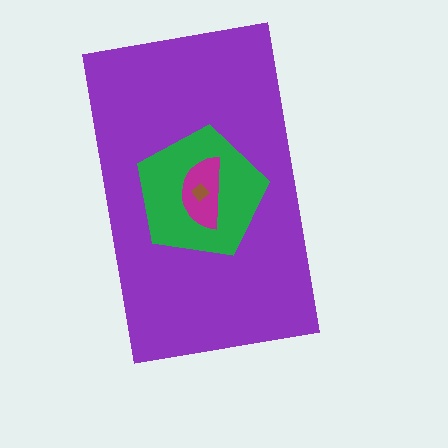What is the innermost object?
The brown diamond.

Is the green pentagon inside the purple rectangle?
Yes.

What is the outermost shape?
The purple rectangle.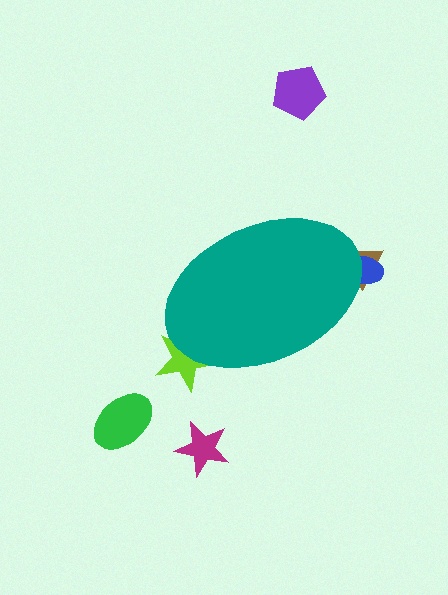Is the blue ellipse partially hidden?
Yes, the blue ellipse is partially hidden behind the teal ellipse.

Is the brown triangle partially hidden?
Yes, the brown triangle is partially hidden behind the teal ellipse.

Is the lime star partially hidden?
Yes, the lime star is partially hidden behind the teal ellipse.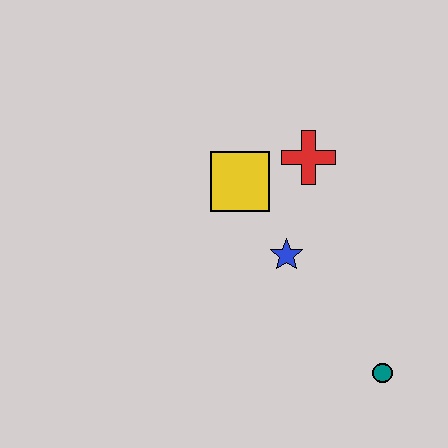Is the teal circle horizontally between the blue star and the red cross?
No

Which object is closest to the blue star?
The yellow square is closest to the blue star.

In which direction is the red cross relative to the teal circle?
The red cross is above the teal circle.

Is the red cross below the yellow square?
No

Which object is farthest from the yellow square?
The teal circle is farthest from the yellow square.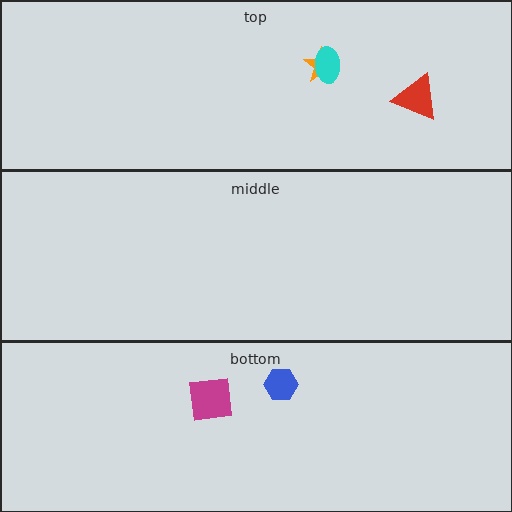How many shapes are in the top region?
3.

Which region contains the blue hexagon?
The bottom region.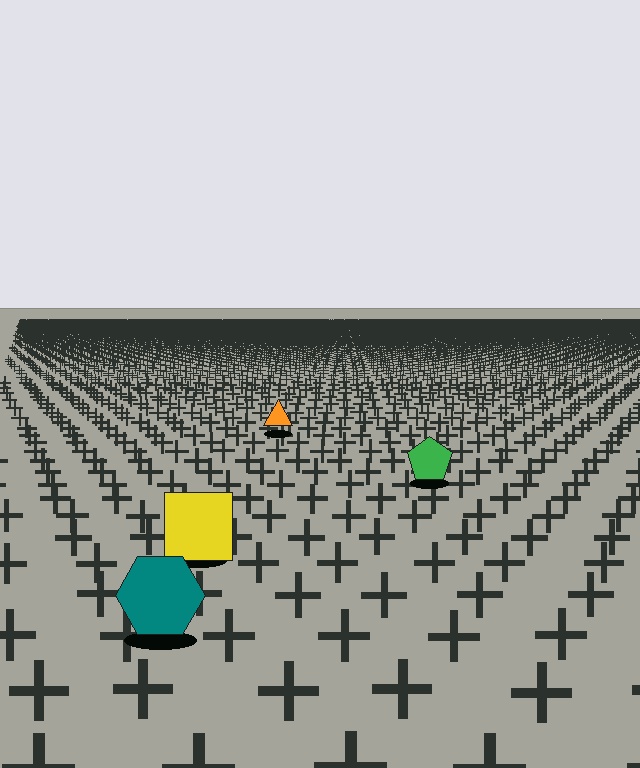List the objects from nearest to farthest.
From nearest to farthest: the teal hexagon, the yellow square, the green pentagon, the orange triangle.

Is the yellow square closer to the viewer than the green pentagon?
Yes. The yellow square is closer — you can tell from the texture gradient: the ground texture is coarser near it.